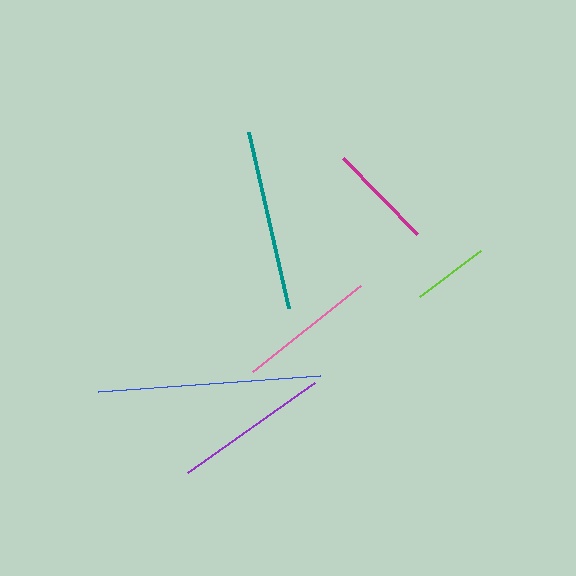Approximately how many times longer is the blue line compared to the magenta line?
The blue line is approximately 2.1 times the length of the magenta line.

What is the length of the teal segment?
The teal segment is approximately 181 pixels long.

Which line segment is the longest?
The blue line is the longest at approximately 223 pixels.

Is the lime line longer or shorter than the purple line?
The purple line is longer than the lime line.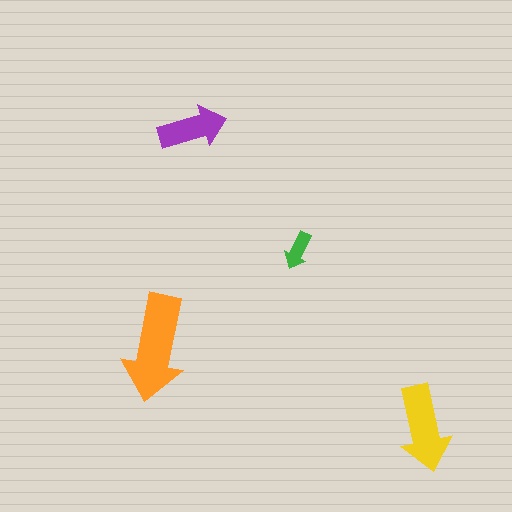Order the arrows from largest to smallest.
the orange one, the yellow one, the purple one, the green one.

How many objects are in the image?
There are 4 objects in the image.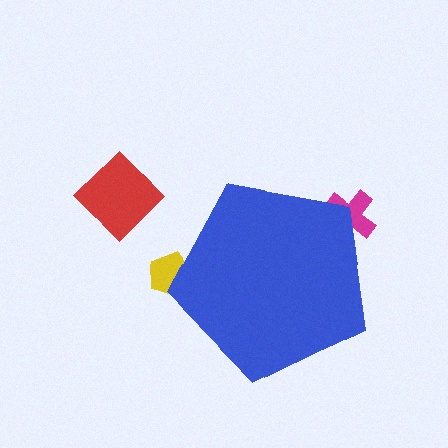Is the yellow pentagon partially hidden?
Yes, the yellow pentagon is partially hidden behind the blue pentagon.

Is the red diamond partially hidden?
No, the red diamond is fully visible.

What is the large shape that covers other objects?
A blue pentagon.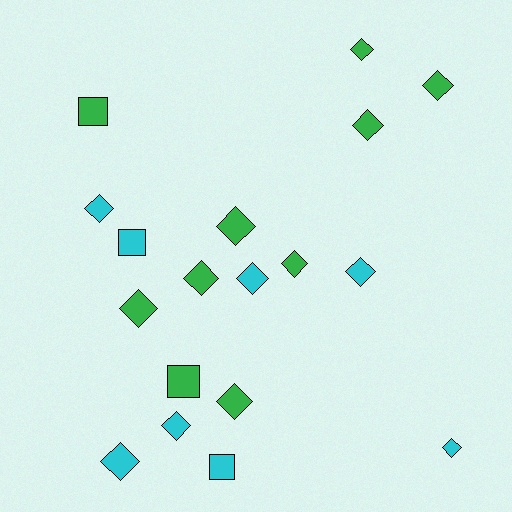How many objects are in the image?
There are 18 objects.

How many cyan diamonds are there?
There are 6 cyan diamonds.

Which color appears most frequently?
Green, with 10 objects.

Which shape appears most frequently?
Diamond, with 14 objects.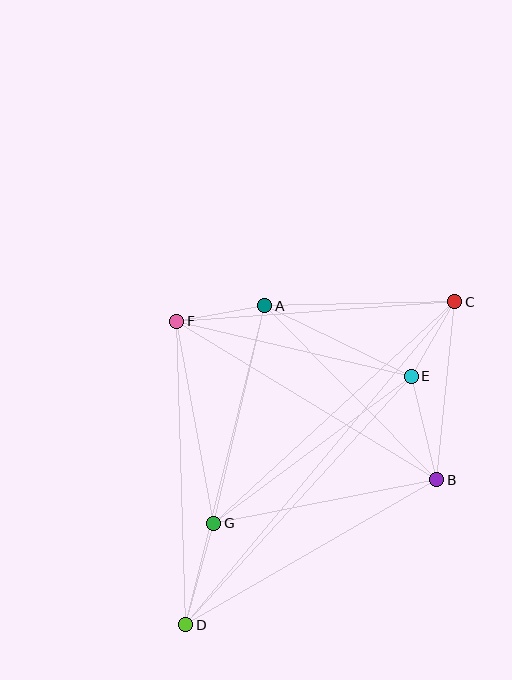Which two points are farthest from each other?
Points C and D are farthest from each other.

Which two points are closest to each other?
Points C and E are closest to each other.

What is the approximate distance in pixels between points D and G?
The distance between D and G is approximately 106 pixels.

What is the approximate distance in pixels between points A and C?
The distance between A and C is approximately 190 pixels.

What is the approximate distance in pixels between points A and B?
The distance between A and B is approximately 245 pixels.